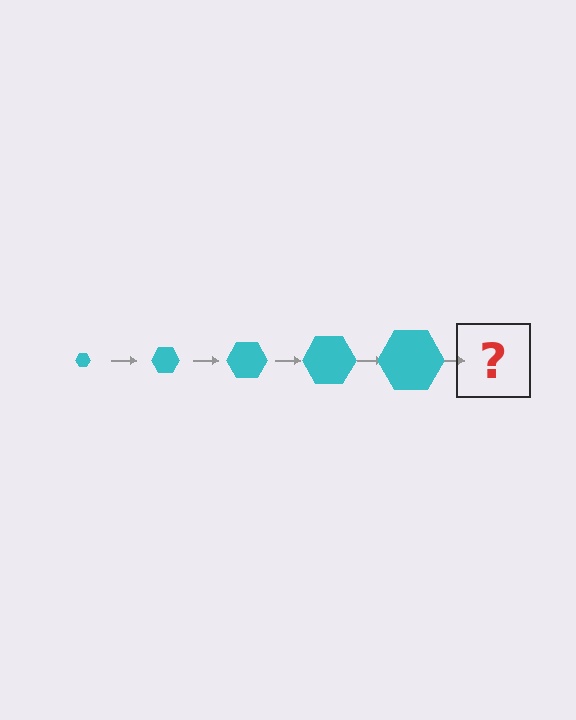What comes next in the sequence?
The next element should be a cyan hexagon, larger than the previous one.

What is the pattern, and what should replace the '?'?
The pattern is that the hexagon gets progressively larger each step. The '?' should be a cyan hexagon, larger than the previous one.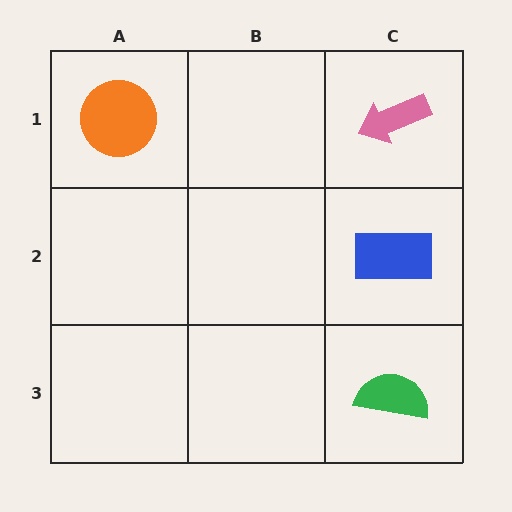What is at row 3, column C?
A green semicircle.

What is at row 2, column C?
A blue rectangle.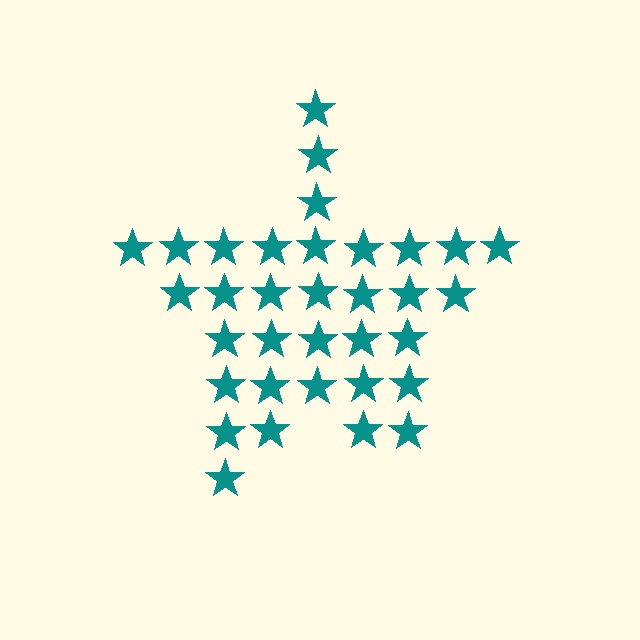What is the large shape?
The large shape is a star.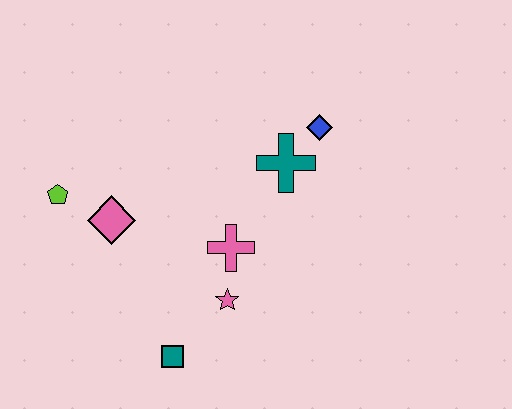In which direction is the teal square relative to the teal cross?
The teal square is below the teal cross.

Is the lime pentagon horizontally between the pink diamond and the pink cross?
No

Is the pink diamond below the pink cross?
No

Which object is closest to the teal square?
The pink star is closest to the teal square.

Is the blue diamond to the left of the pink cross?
No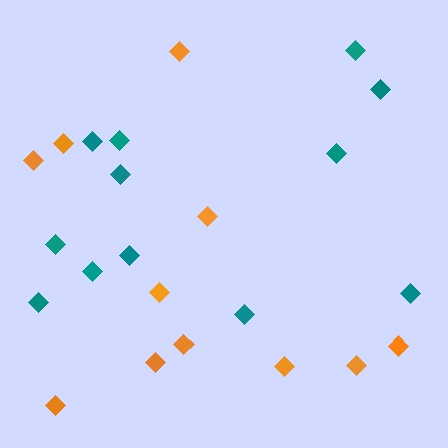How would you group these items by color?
There are 2 groups: one group of orange diamonds (11) and one group of teal diamonds (12).